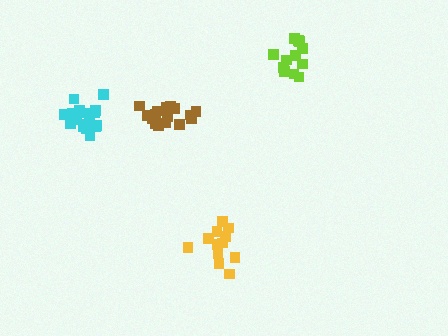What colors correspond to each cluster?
The clusters are colored: cyan, brown, lime, yellow.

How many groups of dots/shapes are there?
There are 4 groups.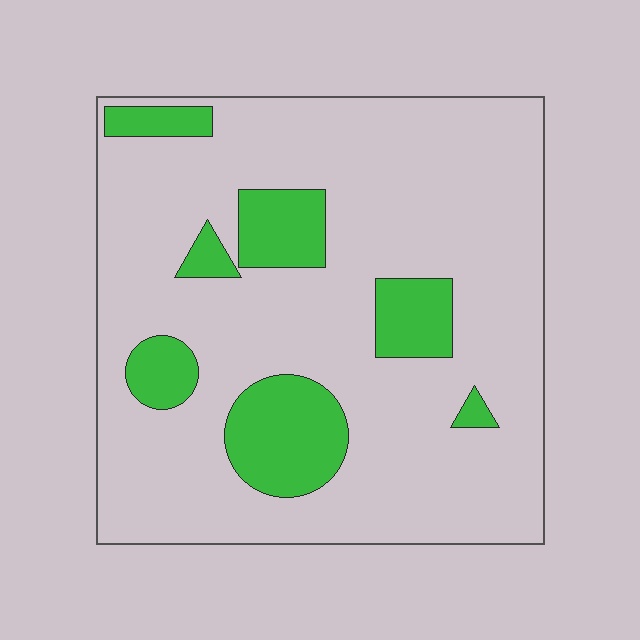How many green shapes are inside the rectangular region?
7.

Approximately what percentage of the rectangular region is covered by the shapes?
Approximately 20%.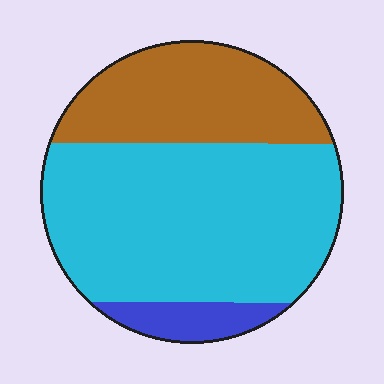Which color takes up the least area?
Blue, at roughly 10%.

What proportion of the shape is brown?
Brown takes up between a quarter and a half of the shape.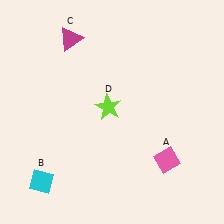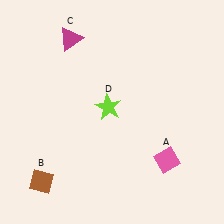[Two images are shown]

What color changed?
The diamond (B) changed from cyan in Image 1 to brown in Image 2.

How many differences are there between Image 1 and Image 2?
There is 1 difference between the two images.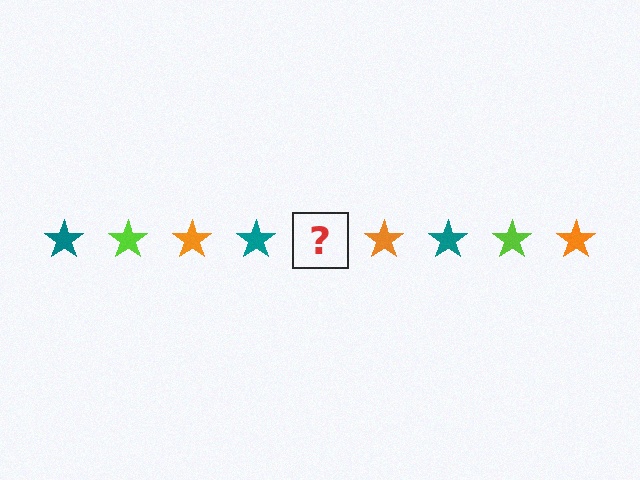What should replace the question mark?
The question mark should be replaced with a lime star.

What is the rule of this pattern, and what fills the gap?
The rule is that the pattern cycles through teal, lime, orange stars. The gap should be filled with a lime star.